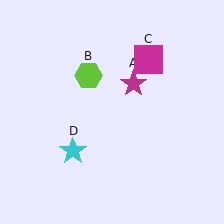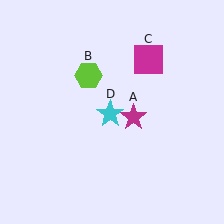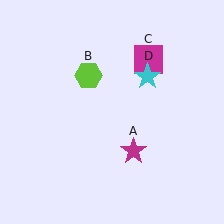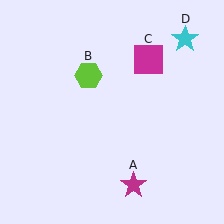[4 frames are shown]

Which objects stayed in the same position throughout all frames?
Lime hexagon (object B) and magenta square (object C) remained stationary.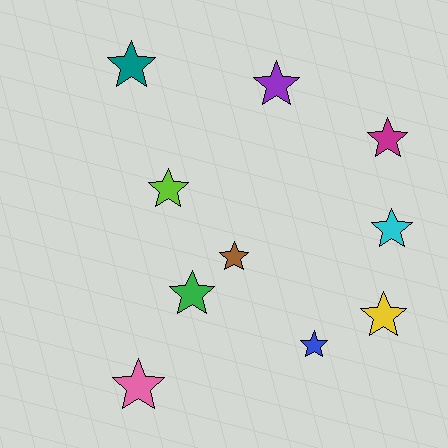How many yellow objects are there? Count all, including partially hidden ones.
There is 1 yellow object.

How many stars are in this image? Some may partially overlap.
There are 10 stars.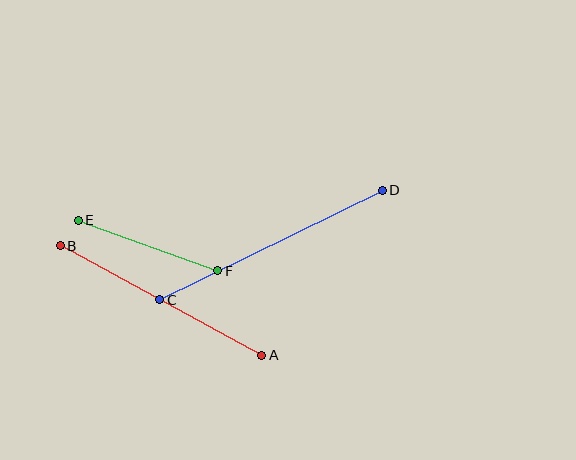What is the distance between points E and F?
The distance is approximately 148 pixels.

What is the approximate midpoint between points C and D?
The midpoint is at approximately (271, 245) pixels.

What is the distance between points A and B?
The distance is approximately 229 pixels.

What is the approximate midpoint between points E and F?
The midpoint is at approximately (148, 246) pixels.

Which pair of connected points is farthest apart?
Points C and D are farthest apart.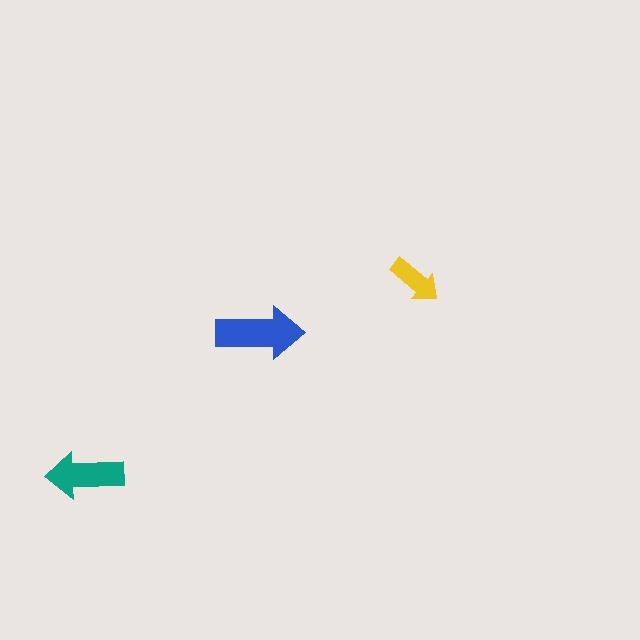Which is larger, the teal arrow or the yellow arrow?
The teal one.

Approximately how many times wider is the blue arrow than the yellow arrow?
About 1.5 times wider.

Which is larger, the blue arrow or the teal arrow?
The blue one.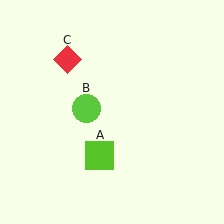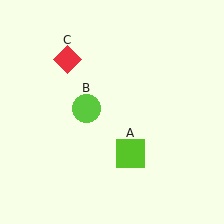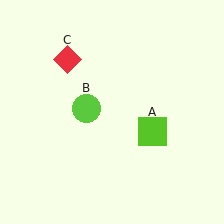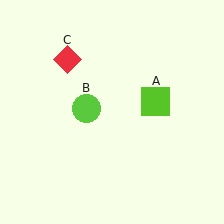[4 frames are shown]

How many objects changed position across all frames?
1 object changed position: lime square (object A).